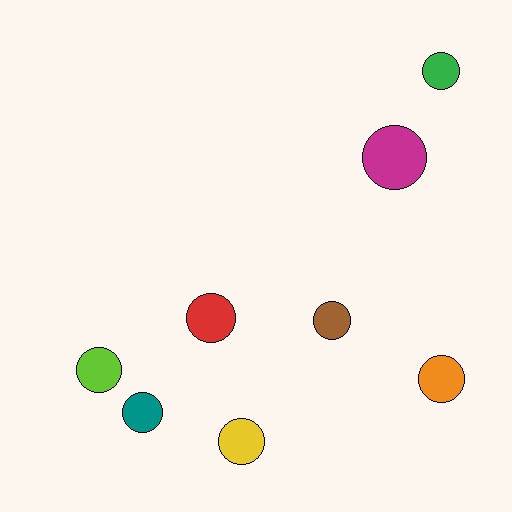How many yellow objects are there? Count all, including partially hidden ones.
There is 1 yellow object.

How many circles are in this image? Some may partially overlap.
There are 8 circles.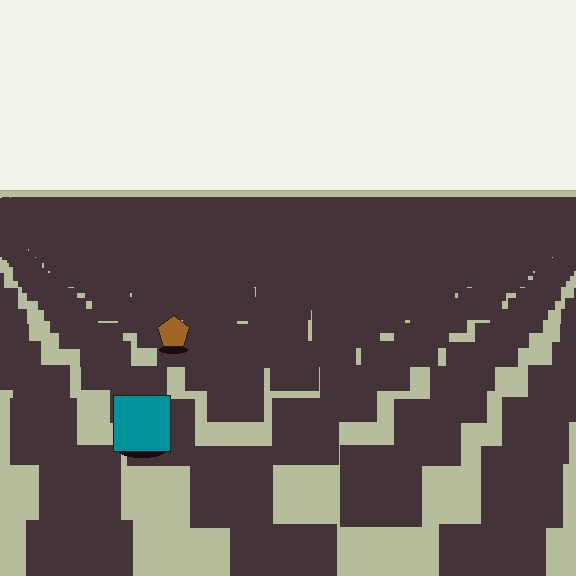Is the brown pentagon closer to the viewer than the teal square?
No. The teal square is closer — you can tell from the texture gradient: the ground texture is coarser near it.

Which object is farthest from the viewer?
The brown pentagon is farthest from the viewer. It appears smaller and the ground texture around it is denser.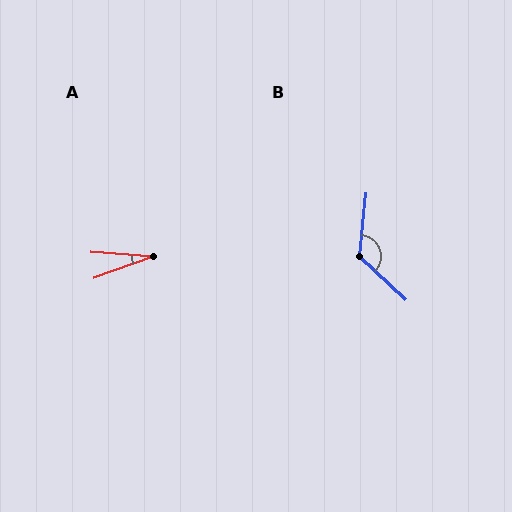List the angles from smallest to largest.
A (24°), B (127°).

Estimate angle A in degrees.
Approximately 24 degrees.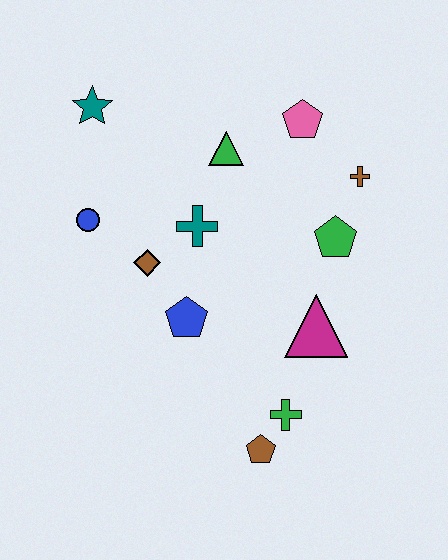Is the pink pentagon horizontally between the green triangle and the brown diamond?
No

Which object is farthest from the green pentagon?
The teal star is farthest from the green pentagon.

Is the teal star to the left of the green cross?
Yes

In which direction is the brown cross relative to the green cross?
The brown cross is above the green cross.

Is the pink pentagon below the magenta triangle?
No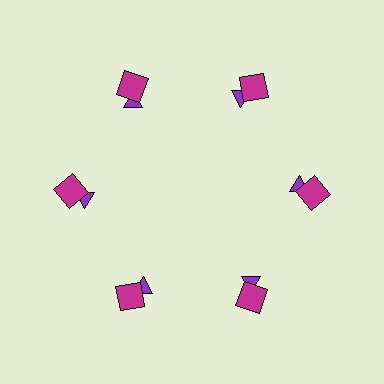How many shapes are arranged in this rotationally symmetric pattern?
There are 12 shapes, arranged in 6 groups of 2.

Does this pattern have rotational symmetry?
Yes, this pattern has 6-fold rotational symmetry. It looks the same after rotating 60 degrees around the center.